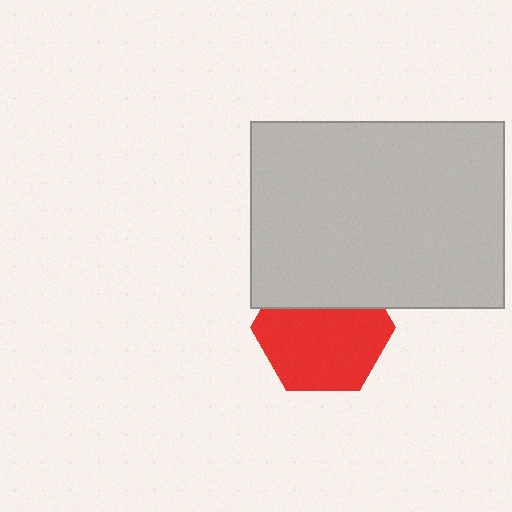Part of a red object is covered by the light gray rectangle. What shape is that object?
It is a hexagon.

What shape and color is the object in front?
The object in front is a light gray rectangle.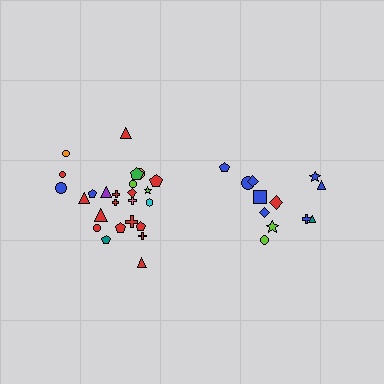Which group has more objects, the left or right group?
The left group.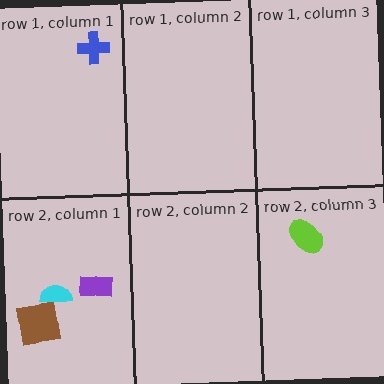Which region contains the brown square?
The row 2, column 1 region.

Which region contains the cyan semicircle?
The row 2, column 1 region.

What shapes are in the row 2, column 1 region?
The brown square, the cyan semicircle, the purple rectangle.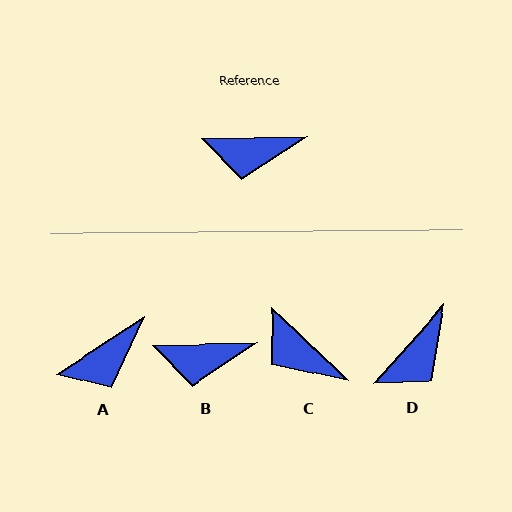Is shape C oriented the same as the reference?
No, it is off by about 46 degrees.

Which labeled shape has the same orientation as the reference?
B.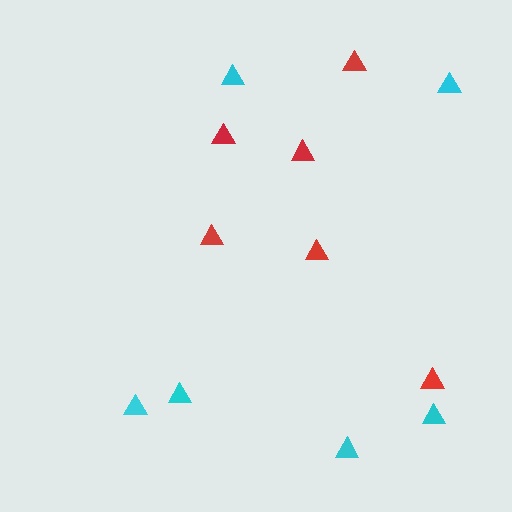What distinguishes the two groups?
There are 2 groups: one group of cyan triangles (6) and one group of red triangles (6).